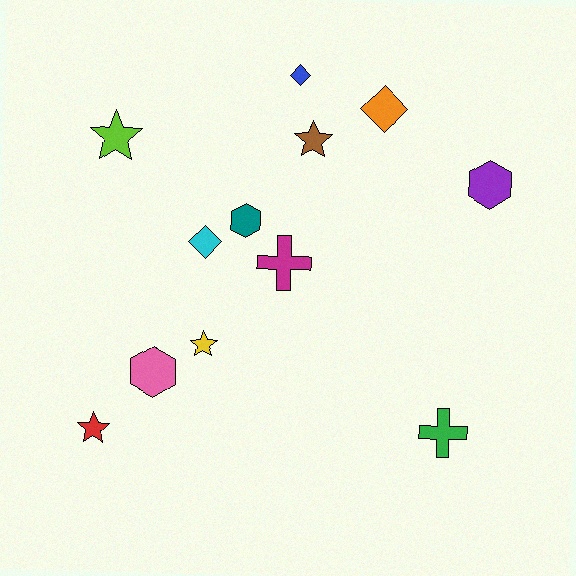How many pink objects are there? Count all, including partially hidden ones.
There is 1 pink object.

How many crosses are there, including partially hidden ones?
There are 2 crosses.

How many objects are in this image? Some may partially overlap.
There are 12 objects.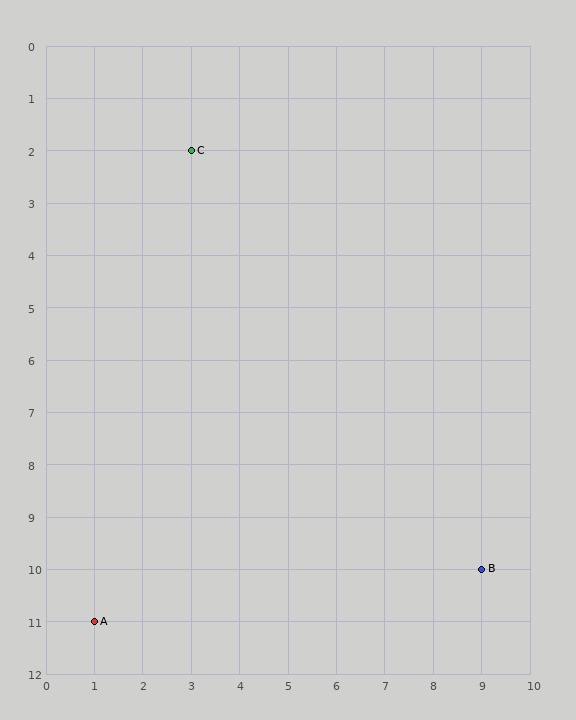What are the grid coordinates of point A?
Point A is at grid coordinates (1, 11).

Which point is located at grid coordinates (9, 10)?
Point B is at (9, 10).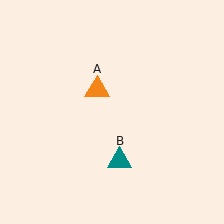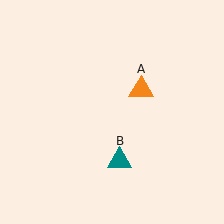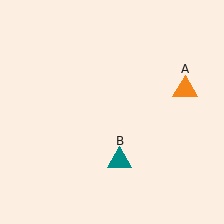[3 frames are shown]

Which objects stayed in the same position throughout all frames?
Teal triangle (object B) remained stationary.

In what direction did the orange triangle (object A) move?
The orange triangle (object A) moved right.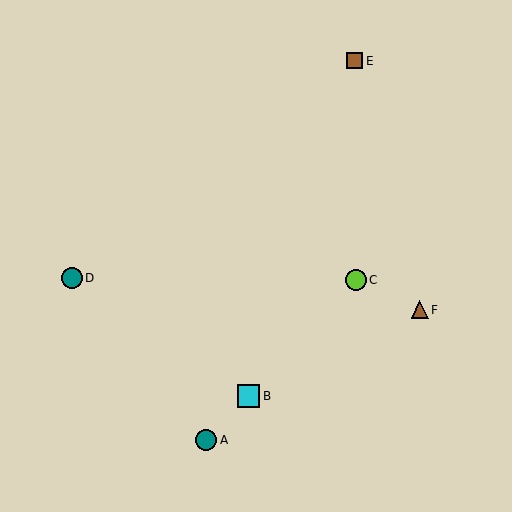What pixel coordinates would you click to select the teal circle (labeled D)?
Click at (72, 278) to select the teal circle D.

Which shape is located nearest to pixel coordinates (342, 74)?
The brown square (labeled E) at (355, 61) is nearest to that location.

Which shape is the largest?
The cyan square (labeled B) is the largest.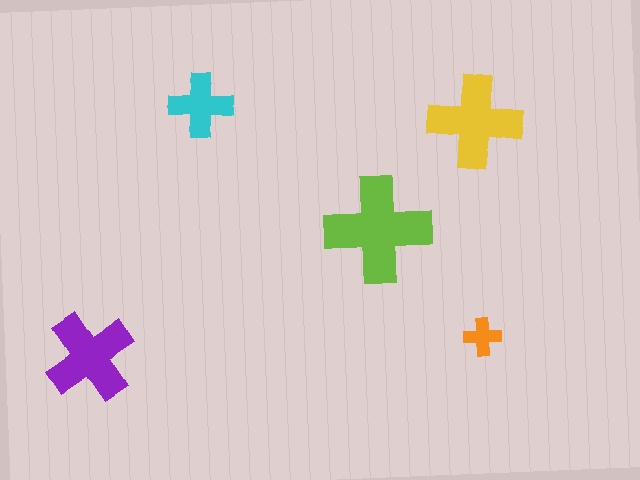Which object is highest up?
The cyan cross is topmost.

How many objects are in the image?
There are 5 objects in the image.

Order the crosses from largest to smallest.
the lime one, the yellow one, the purple one, the cyan one, the orange one.